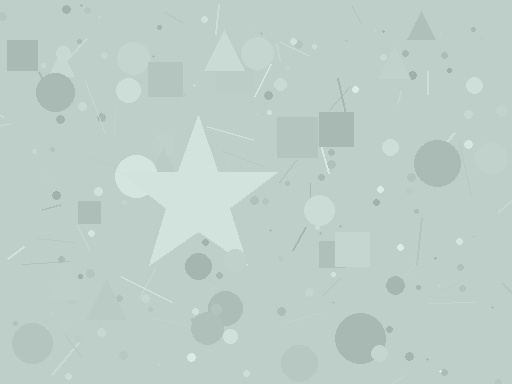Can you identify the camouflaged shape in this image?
The camouflaged shape is a star.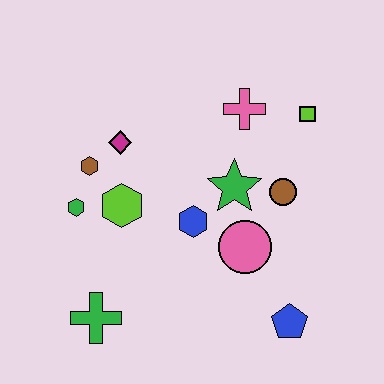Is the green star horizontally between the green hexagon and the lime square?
Yes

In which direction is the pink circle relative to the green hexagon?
The pink circle is to the right of the green hexagon.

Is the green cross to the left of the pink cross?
Yes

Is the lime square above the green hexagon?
Yes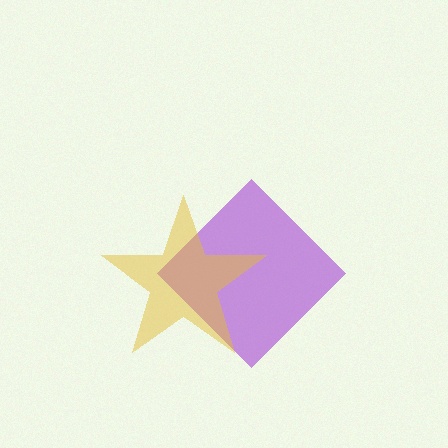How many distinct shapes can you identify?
There are 2 distinct shapes: a purple diamond, a yellow star.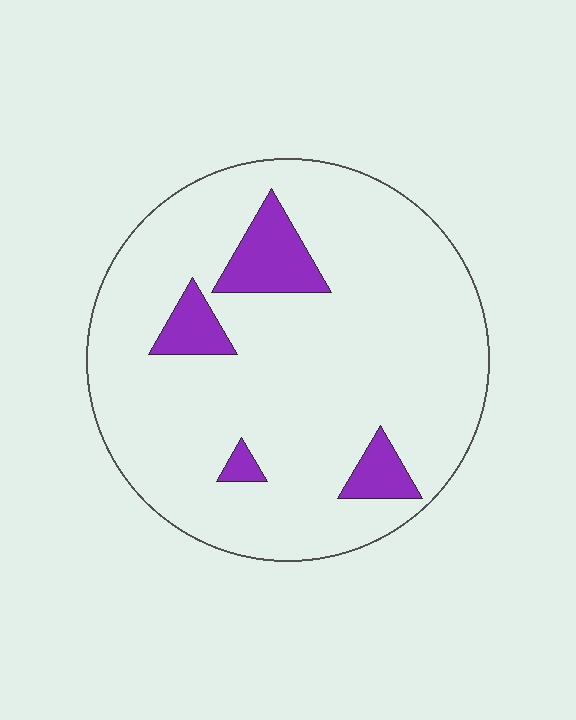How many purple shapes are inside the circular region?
4.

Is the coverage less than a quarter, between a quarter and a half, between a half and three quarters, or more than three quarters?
Less than a quarter.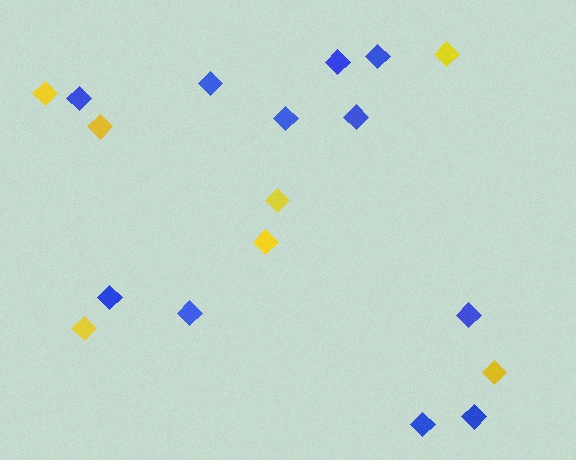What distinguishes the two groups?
There are 2 groups: one group of yellow diamonds (7) and one group of blue diamonds (11).